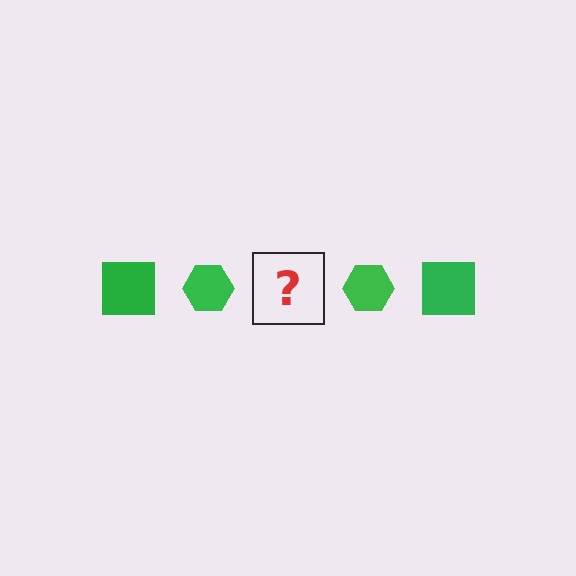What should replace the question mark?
The question mark should be replaced with a green square.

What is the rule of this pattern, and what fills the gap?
The rule is that the pattern cycles through square, hexagon shapes in green. The gap should be filled with a green square.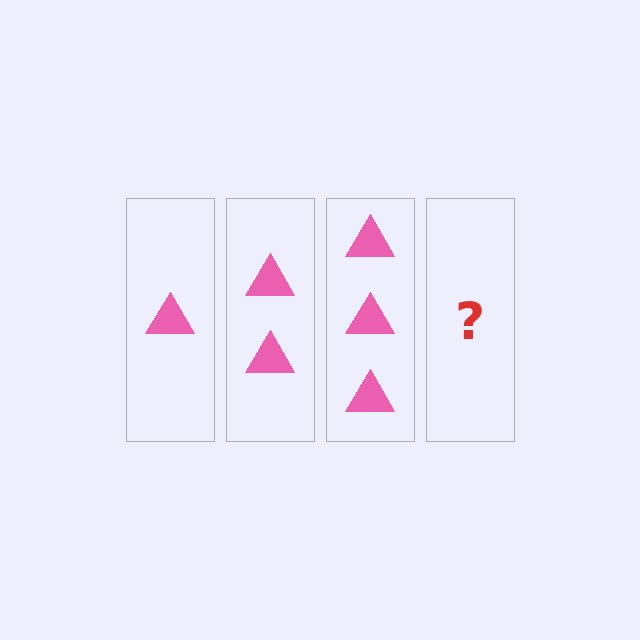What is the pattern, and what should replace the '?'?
The pattern is that each step adds one more triangle. The '?' should be 4 triangles.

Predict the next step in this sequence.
The next step is 4 triangles.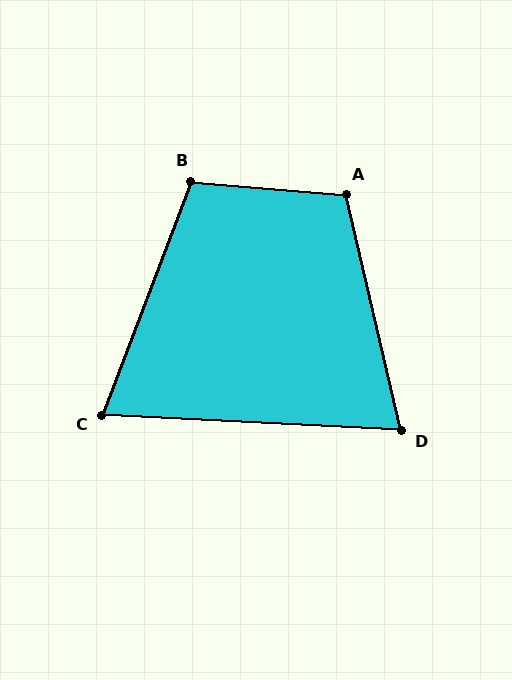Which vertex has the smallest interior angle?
C, at approximately 72 degrees.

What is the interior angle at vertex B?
Approximately 106 degrees (obtuse).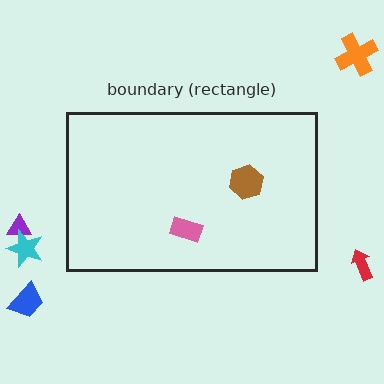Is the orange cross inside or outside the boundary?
Outside.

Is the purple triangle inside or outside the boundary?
Outside.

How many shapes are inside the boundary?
2 inside, 5 outside.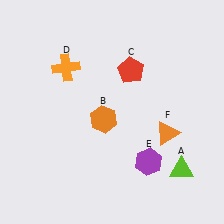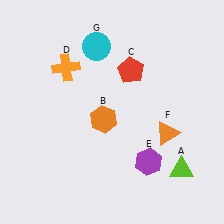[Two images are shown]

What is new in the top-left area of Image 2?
A cyan circle (G) was added in the top-left area of Image 2.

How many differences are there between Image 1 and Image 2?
There is 1 difference between the two images.